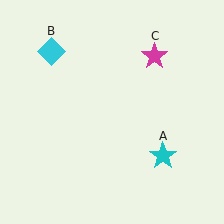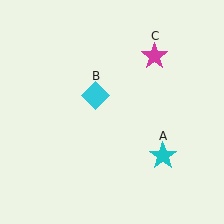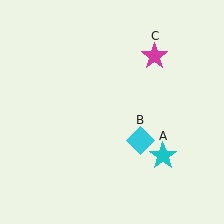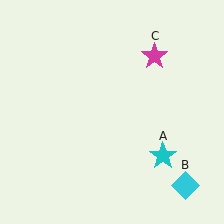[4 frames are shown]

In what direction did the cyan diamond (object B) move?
The cyan diamond (object B) moved down and to the right.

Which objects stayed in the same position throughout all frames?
Cyan star (object A) and magenta star (object C) remained stationary.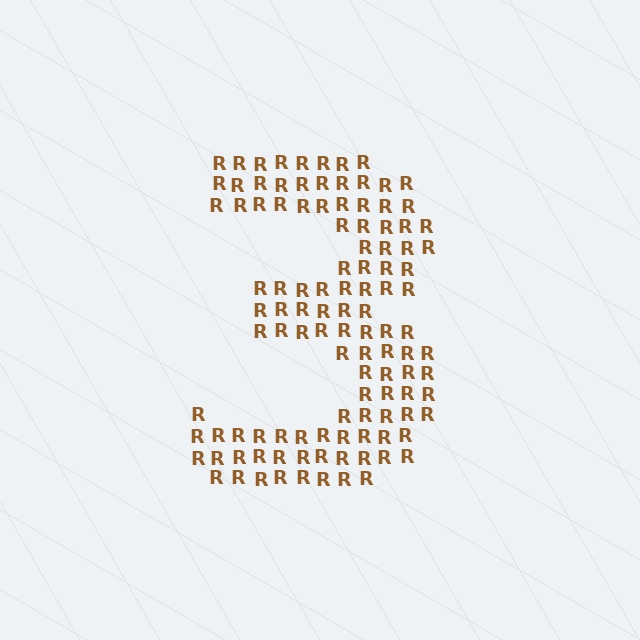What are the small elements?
The small elements are letter R's.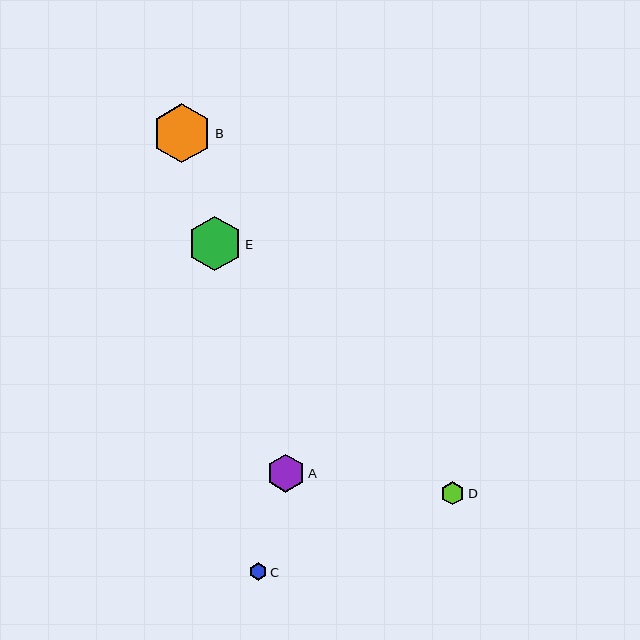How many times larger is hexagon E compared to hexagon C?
Hexagon E is approximately 3.1 times the size of hexagon C.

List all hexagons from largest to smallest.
From largest to smallest: B, E, A, D, C.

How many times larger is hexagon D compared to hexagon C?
Hexagon D is approximately 1.3 times the size of hexagon C.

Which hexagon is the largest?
Hexagon B is the largest with a size of approximately 59 pixels.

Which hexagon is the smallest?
Hexagon C is the smallest with a size of approximately 17 pixels.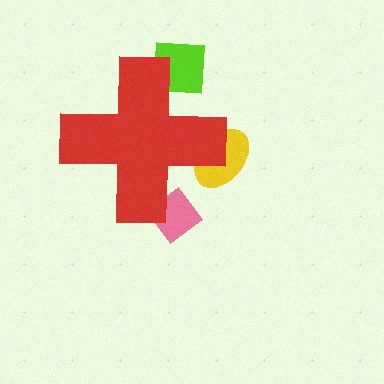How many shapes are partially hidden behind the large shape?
3 shapes are partially hidden.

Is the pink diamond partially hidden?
Yes, the pink diamond is partially hidden behind the red cross.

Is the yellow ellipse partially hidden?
Yes, the yellow ellipse is partially hidden behind the red cross.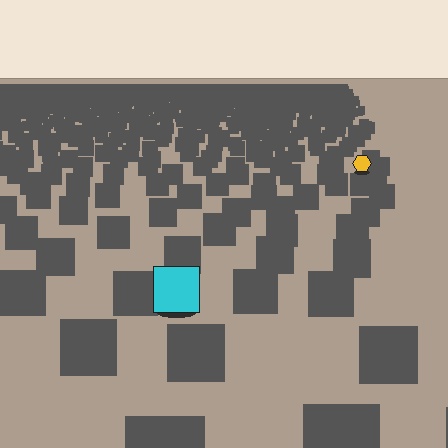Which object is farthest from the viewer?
The yellow hexagon is farthest from the viewer. It appears smaller and the ground texture around it is denser.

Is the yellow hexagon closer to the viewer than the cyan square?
No. The cyan square is closer — you can tell from the texture gradient: the ground texture is coarser near it.